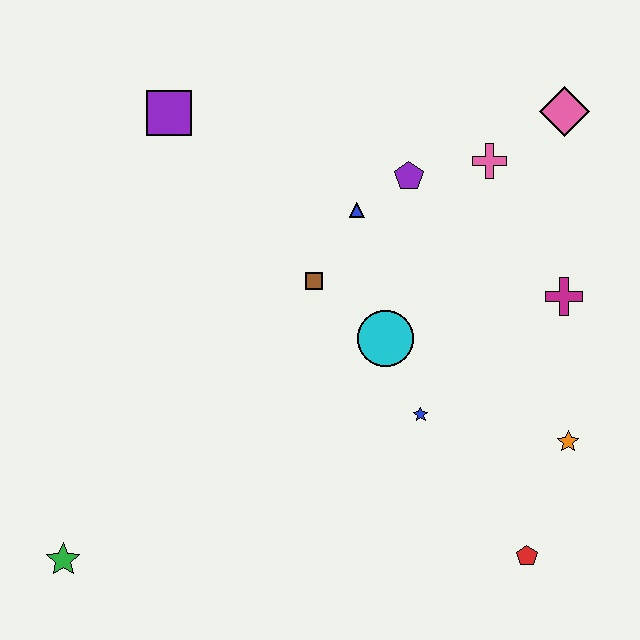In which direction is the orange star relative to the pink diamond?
The orange star is below the pink diamond.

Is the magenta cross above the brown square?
No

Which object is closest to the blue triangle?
The purple pentagon is closest to the blue triangle.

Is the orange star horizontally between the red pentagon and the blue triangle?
No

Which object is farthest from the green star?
The pink diamond is farthest from the green star.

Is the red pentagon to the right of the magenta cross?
No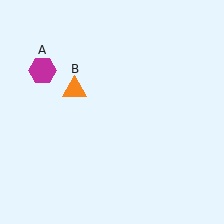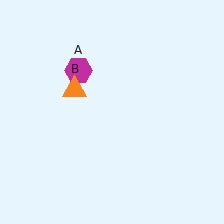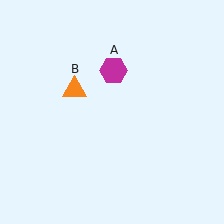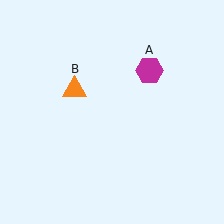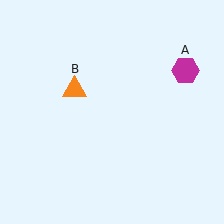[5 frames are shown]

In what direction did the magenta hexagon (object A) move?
The magenta hexagon (object A) moved right.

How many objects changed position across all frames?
1 object changed position: magenta hexagon (object A).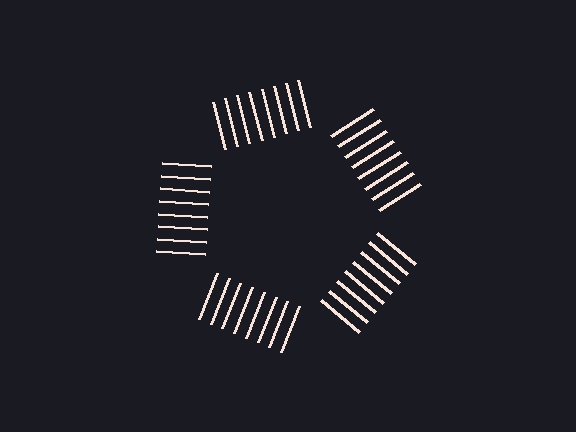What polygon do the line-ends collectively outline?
An illusory pentagon — the line segments terminate on its edges but no continuous stroke is drawn.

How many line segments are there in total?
40 — 8 along each of the 5 edges.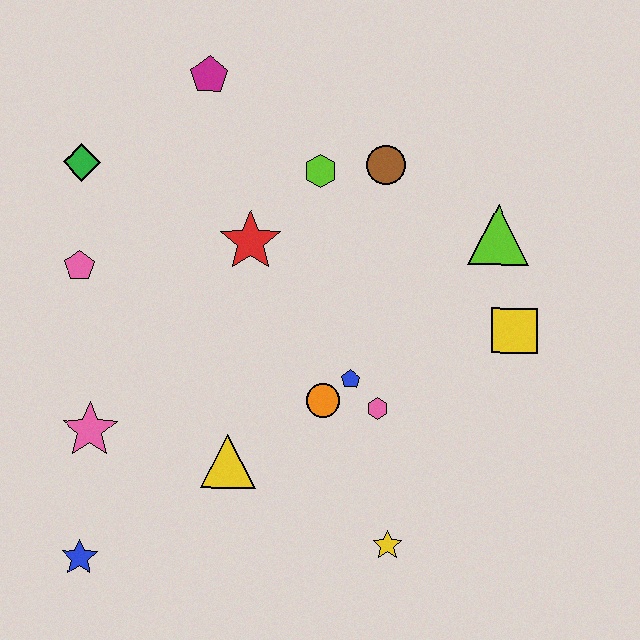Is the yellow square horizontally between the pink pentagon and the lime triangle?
No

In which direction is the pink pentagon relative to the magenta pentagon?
The pink pentagon is below the magenta pentagon.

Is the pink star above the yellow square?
No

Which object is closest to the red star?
The lime hexagon is closest to the red star.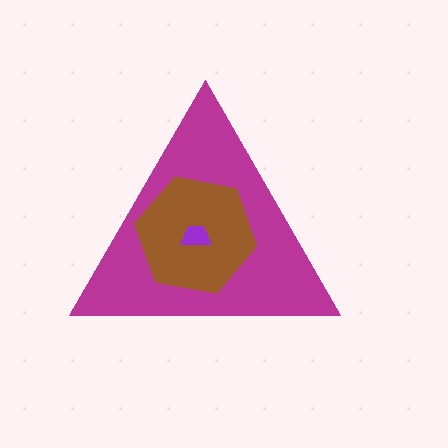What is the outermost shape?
The magenta triangle.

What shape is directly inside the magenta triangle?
The brown hexagon.